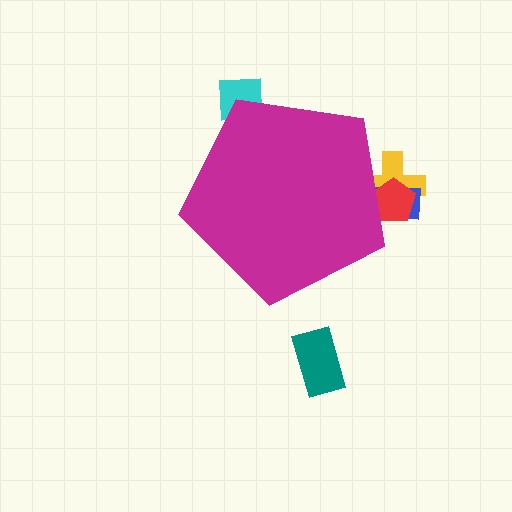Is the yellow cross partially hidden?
Yes, the yellow cross is partially hidden behind the magenta pentagon.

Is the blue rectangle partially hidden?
Yes, the blue rectangle is partially hidden behind the magenta pentagon.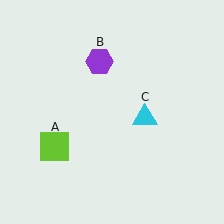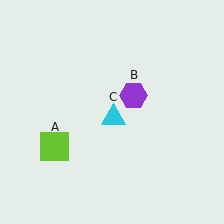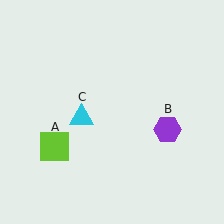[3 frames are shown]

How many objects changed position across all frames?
2 objects changed position: purple hexagon (object B), cyan triangle (object C).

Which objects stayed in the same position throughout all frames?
Lime square (object A) remained stationary.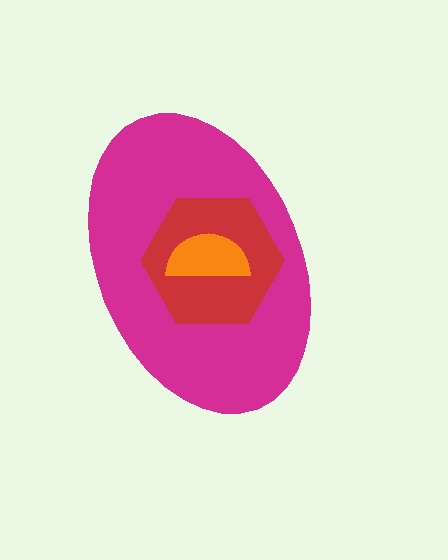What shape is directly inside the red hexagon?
The orange semicircle.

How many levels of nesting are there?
3.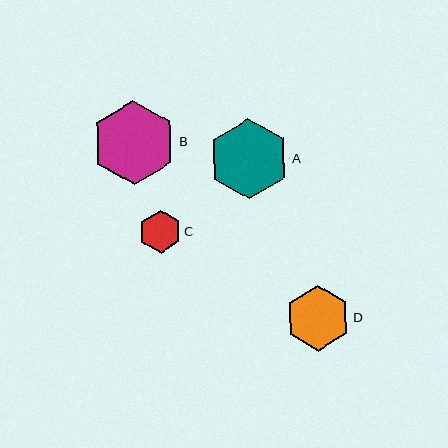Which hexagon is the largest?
Hexagon B is the largest with a size of approximately 84 pixels.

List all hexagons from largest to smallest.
From largest to smallest: B, A, D, C.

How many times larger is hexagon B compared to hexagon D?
Hexagon B is approximately 1.3 times the size of hexagon D.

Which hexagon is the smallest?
Hexagon C is the smallest with a size of approximately 43 pixels.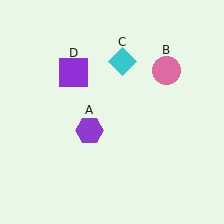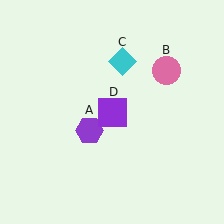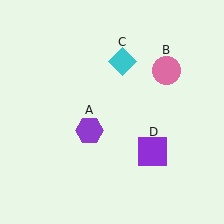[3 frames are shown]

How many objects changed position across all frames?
1 object changed position: purple square (object D).